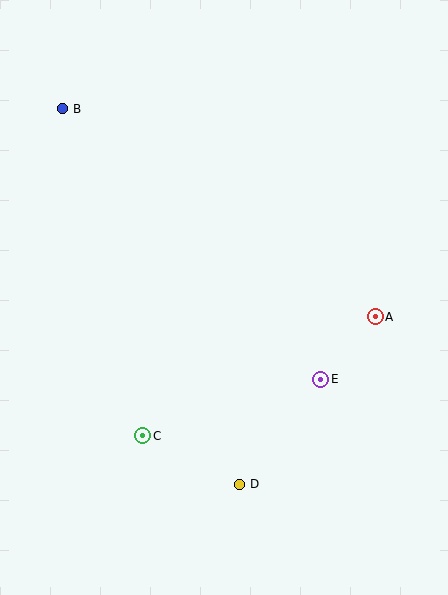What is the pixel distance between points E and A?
The distance between E and A is 83 pixels.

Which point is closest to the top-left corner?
Point B is closest to the top-left corner.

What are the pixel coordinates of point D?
Point D is at (240, 484).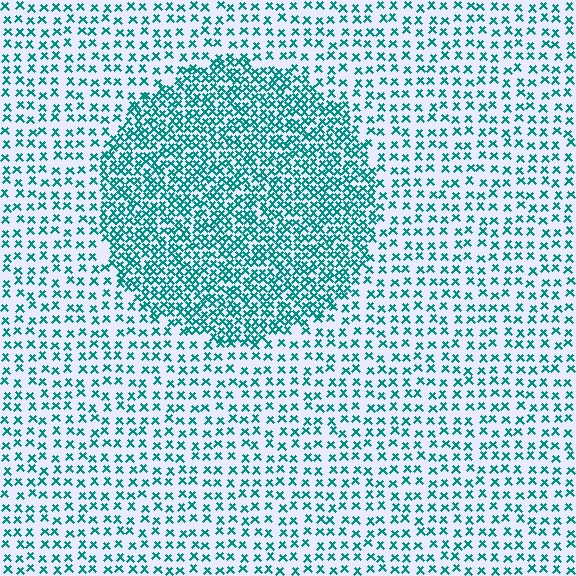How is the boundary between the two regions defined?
The boundary is defined by a change in element density (approximately 2.2x ratio). All elements are the same color, size, and shape.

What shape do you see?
I see a circle.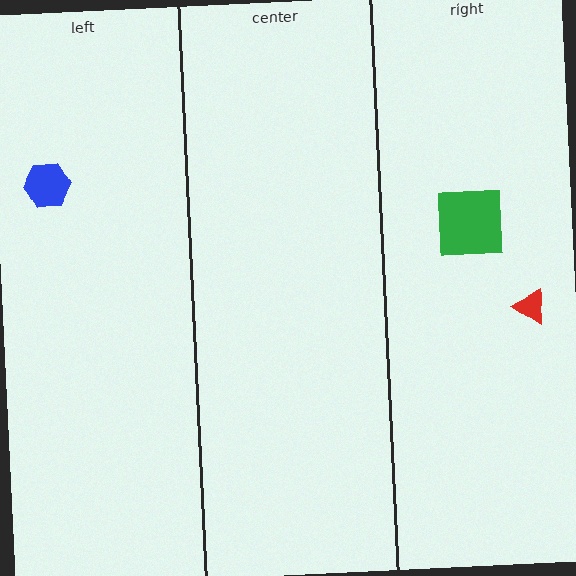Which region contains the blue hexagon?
The left region.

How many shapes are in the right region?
2.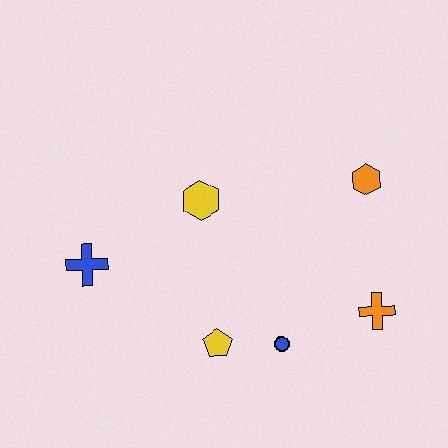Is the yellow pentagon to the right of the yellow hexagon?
Yes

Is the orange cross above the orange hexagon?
No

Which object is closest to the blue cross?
The yellow hexagon is closest to the blue cross.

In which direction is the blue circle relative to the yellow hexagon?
The blue circle is below the yellow hexagon.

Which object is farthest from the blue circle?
The blue cross is farthest from the blue circle.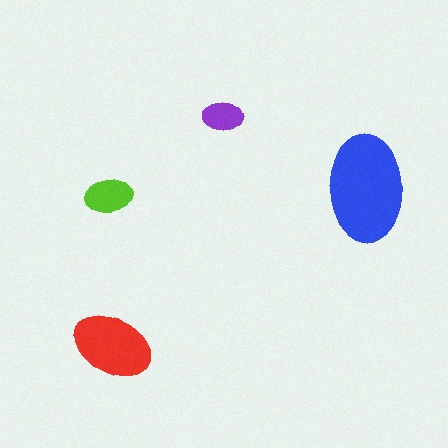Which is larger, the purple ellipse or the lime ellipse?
The lime one.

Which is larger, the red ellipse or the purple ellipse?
The red one.